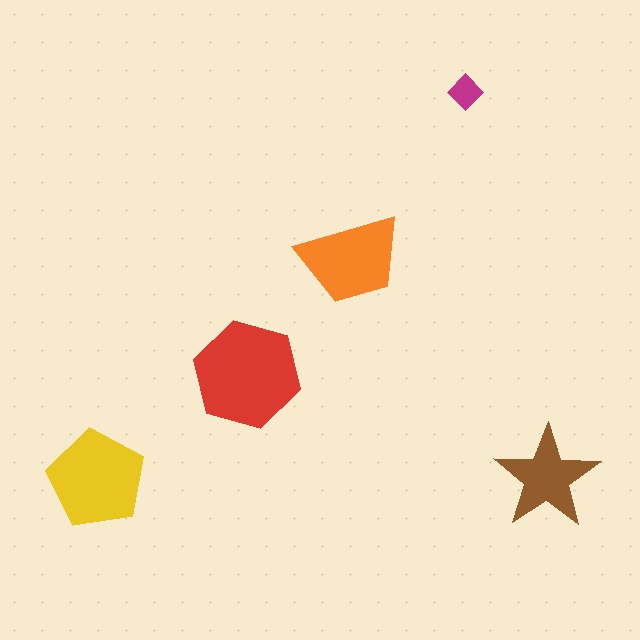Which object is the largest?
The red hexagon.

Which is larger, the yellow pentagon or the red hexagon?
The red hexagon.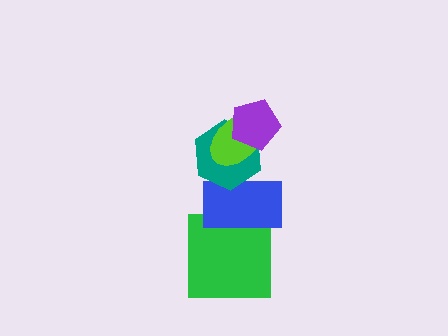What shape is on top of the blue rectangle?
The teal hexagon is on top of the blue rectangle.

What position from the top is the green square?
The green square is 5th from the top.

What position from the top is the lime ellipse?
The lime ellipse is 2nd from the top.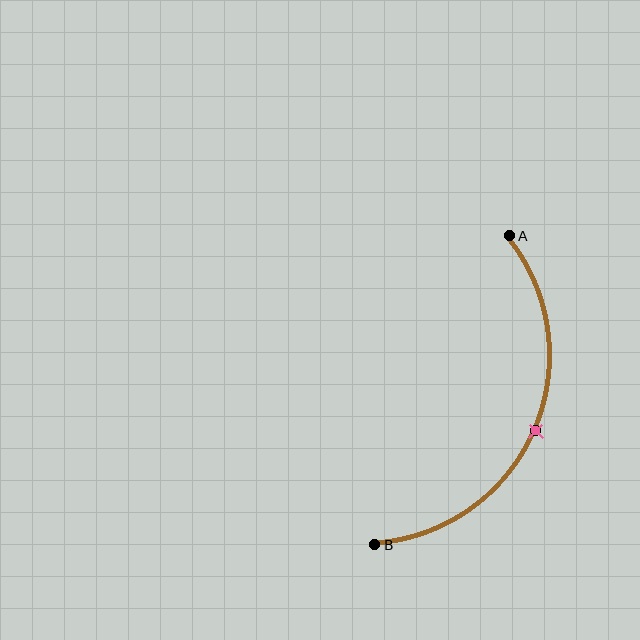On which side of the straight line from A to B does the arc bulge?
The arc bulges to the right of the straight line connecting A and B.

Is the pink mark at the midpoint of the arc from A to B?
Yes. The pink mark lies on the arc at equal arc-length from both A and B — it is the arc midpoint.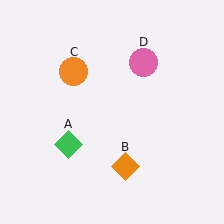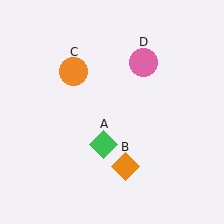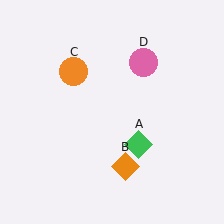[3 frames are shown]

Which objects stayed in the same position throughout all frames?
Orange diamond (object B) and orange circle (object C) and pink circle (object D) remained stationary.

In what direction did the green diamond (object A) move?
The green diamond (object A) moved right.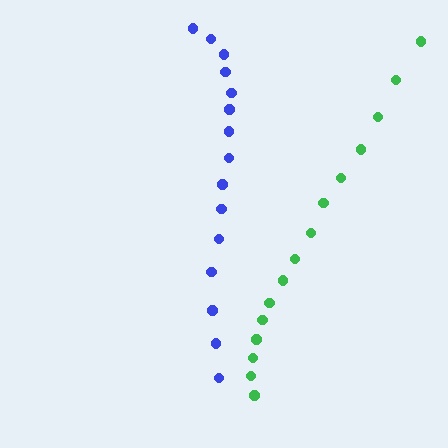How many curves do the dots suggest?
There are 2 distinct paths.